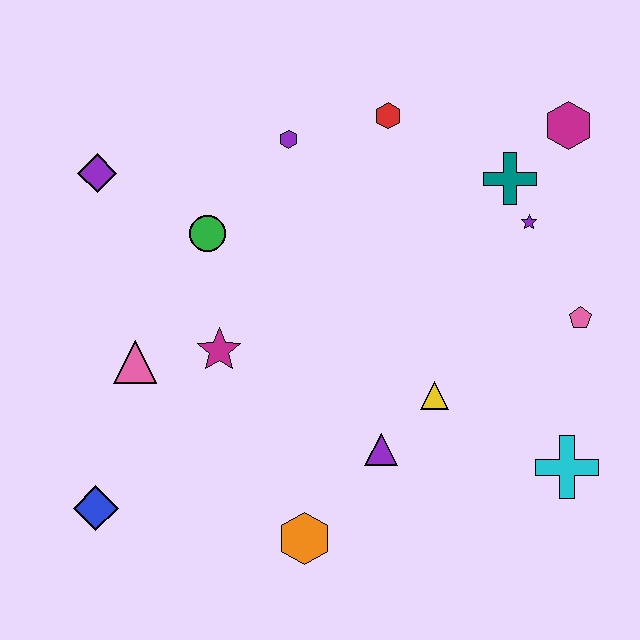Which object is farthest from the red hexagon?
The blue diamond is farthest from the red hexagon.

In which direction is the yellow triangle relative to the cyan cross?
The yellow triangle is to the left of the cyan cross.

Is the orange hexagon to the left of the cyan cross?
Yes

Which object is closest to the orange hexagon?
The purple triangle is closest to the orange hexagon.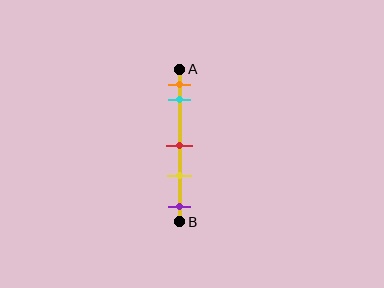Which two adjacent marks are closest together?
The orange and cyan marks are the closest adjacent pair.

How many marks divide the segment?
There are 5 marks dividing the segment.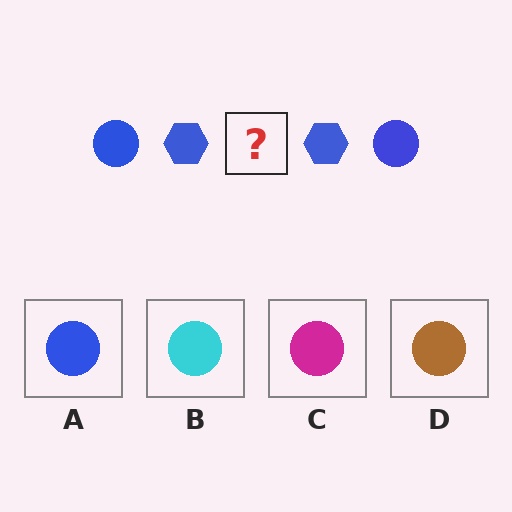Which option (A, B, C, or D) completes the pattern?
A.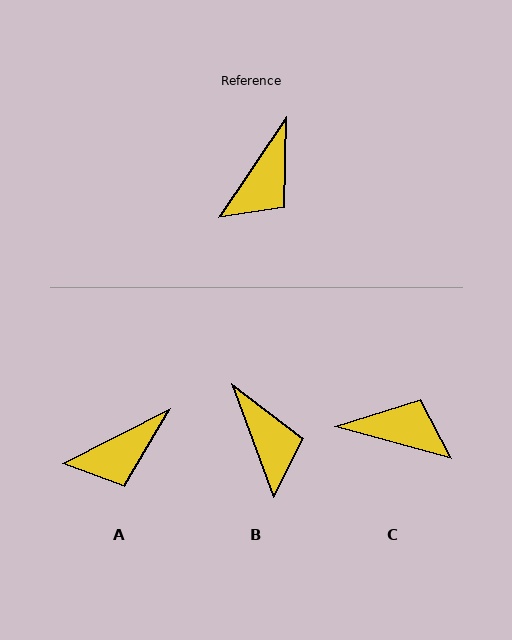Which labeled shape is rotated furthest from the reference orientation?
C, about 109 degrees away.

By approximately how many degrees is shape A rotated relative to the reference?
Approximately 29 degrees clockwise.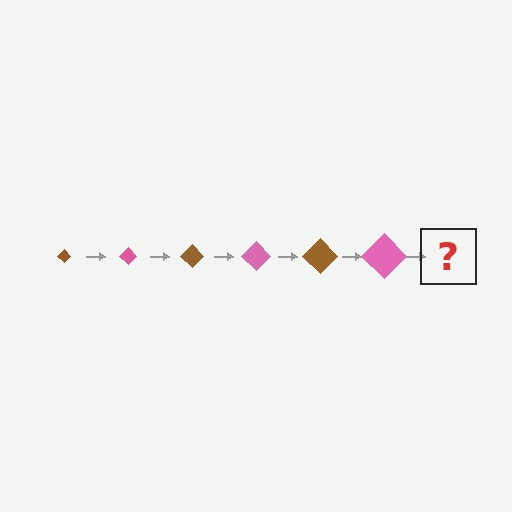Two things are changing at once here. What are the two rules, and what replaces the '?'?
The two rules are that the diamond grows larger each step and the color cycles through brown and pink. The '?' should be a brown diamond, larger than the previous one.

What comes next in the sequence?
The next element should be a brown diamond, larger than the previous one.